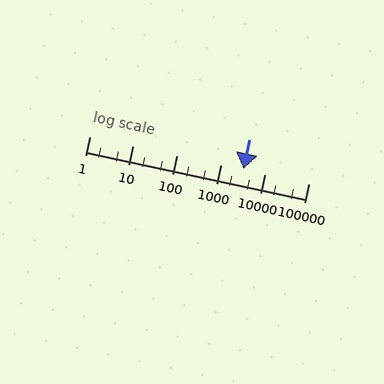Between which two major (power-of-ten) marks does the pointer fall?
The pointer is between 1000 and 10000.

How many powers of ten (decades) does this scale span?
The scale spans 5 decades, from 1 to 100000.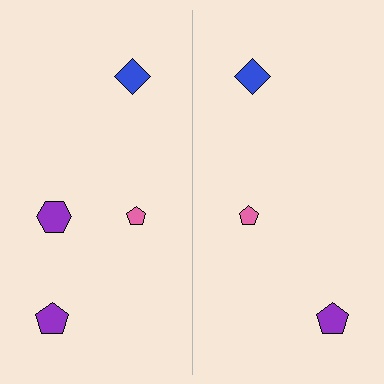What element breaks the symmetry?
A purple hexagon is missing from the right side.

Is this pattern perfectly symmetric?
No, the pattern is not perfectly symmetric. A purple hexagon is missing from the right side.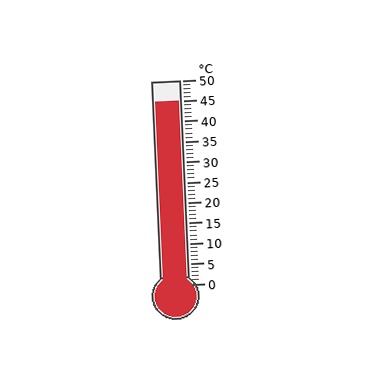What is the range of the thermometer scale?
The thermometer scale ranges from 0°C to 50°C.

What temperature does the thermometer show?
The thermometer shows approximately 45°C.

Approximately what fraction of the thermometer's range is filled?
The thermometer is filled to approximately 90% of its range.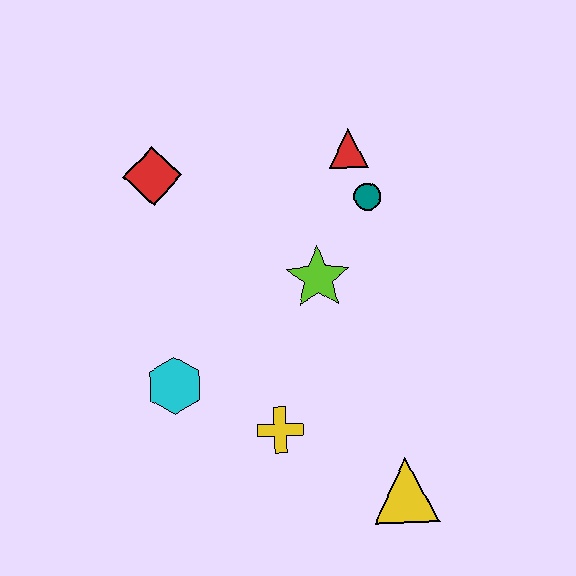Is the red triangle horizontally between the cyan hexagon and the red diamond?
No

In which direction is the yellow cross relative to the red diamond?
The yellow cross is below the red diamond.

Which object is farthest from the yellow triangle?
The red diamond is farthest from the yellow triangle.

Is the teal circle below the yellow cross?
No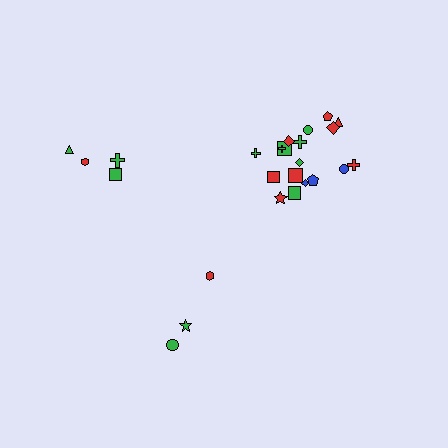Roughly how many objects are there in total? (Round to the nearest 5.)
Roughly 25 objects in total.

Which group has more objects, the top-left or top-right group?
The top-right group.